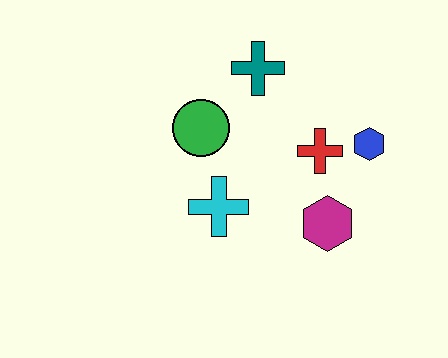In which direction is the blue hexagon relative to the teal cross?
The blue hexagon is to the right of the teal cross.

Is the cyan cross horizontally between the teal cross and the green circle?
Yes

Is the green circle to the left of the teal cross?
Yes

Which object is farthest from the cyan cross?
The blue hexagon is farthest from the cyan cross.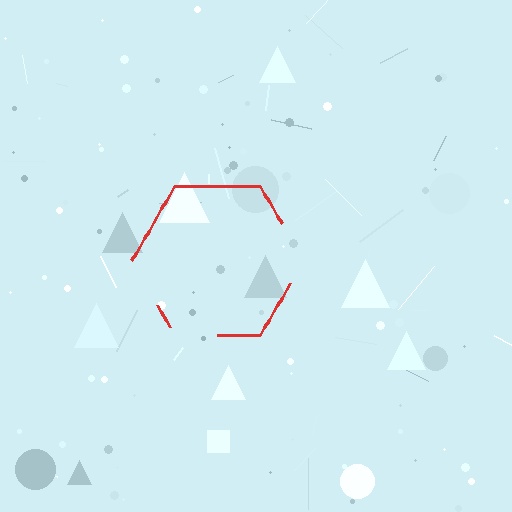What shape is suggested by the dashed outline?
The dashed outline suggests a hexagon.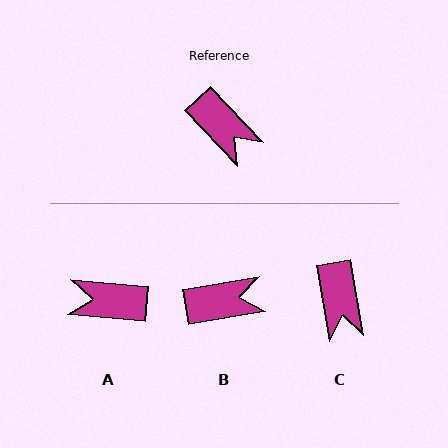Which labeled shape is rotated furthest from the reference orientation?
A, about 138 degrees away.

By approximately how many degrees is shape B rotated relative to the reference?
Approximately 57 degrees counter-clockwise.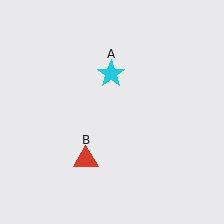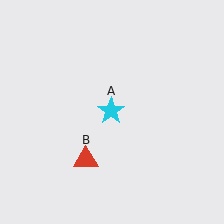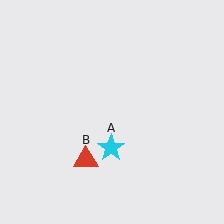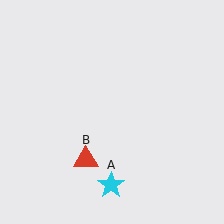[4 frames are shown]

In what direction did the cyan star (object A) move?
The cyan star (object A) moved down.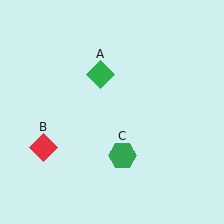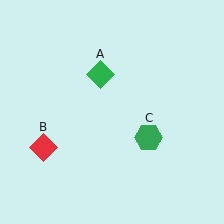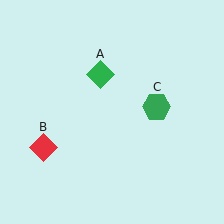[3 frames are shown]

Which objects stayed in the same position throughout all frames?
Green diamond (object A) and red diamond (object B) remained stationary.